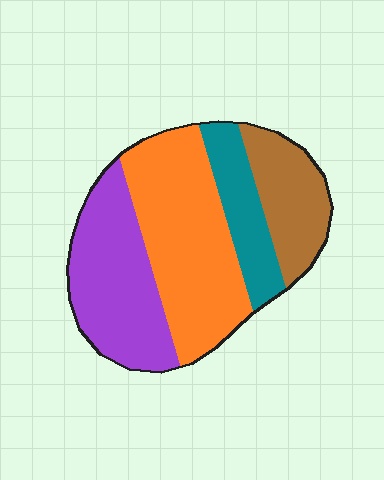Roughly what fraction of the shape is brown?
Brown takes up less than a quarter of the shape.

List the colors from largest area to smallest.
From largest to smallest: orange, purple, brown, teal.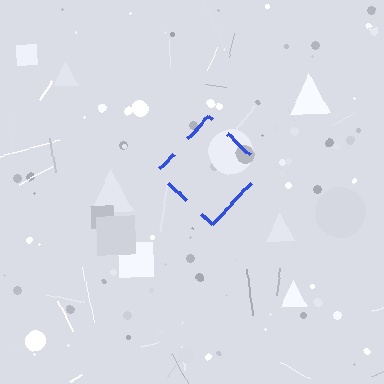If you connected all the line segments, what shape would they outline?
They would outline a diamond.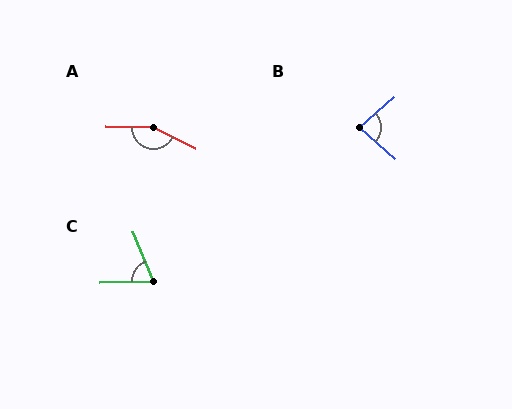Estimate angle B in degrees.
Approximately 83 degrees.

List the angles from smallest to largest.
C (69°), B (83°), A (155°).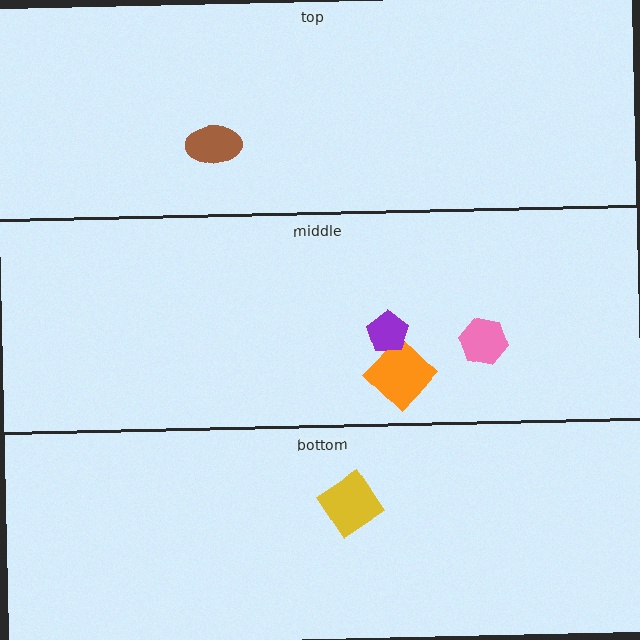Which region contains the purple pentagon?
The middle region.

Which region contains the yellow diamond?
The bottom region.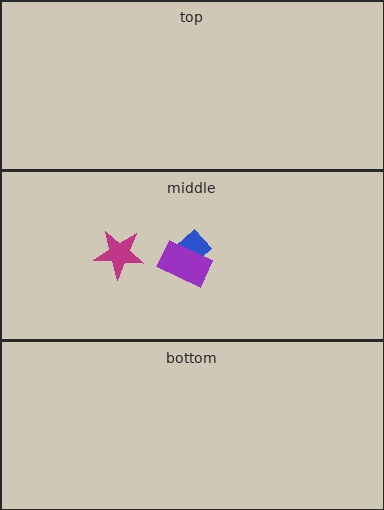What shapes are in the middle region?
The blue diamond, the purple rectangle, the magenta star.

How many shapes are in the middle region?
3.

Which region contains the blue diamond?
The middle region.